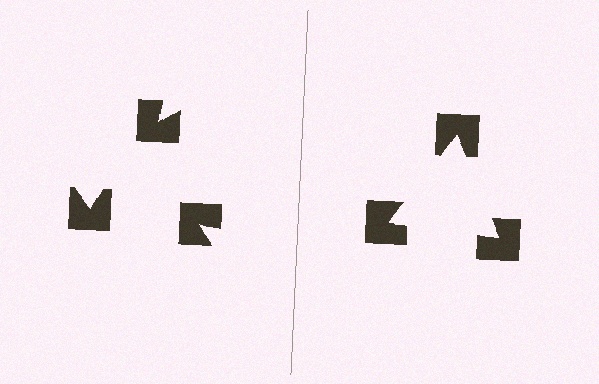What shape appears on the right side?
An illusory triangle.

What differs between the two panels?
The notched squares are positioned identically on both sides; only the wedge orientations differ. On the right they align to a triangle; on the left they are misaligned.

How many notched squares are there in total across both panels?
6 — 3 on each side.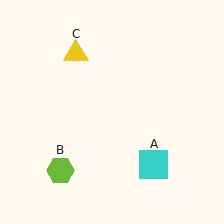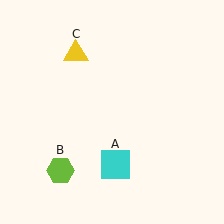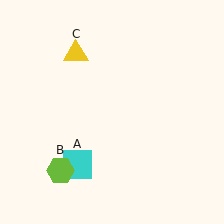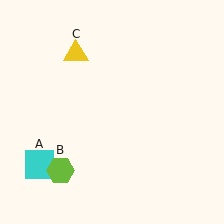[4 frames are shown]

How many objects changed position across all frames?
1 object changed position: cyan square (object A).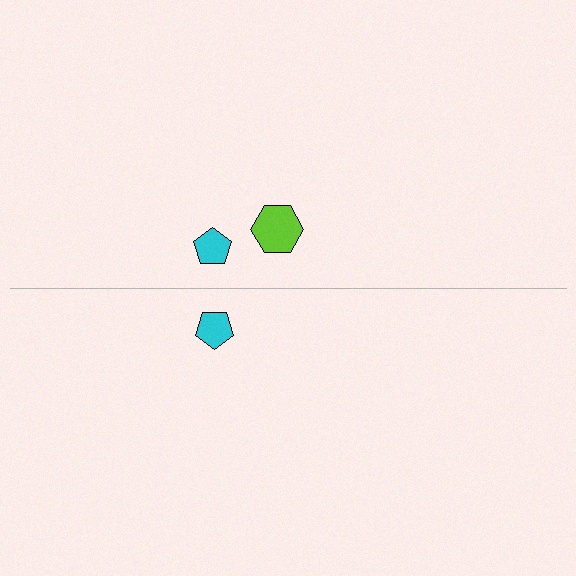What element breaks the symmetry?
A lime hexagon is missing from the bottom side.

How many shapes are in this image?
There are 3 shapes in this image.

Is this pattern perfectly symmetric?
No, the pattern is not perfectly symmetric. A lime hexagon is missing from the bottom side.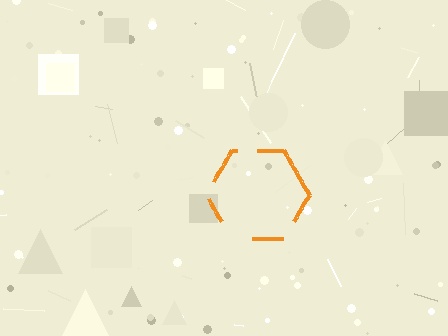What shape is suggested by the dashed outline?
The dashed outline suggests a hexagon.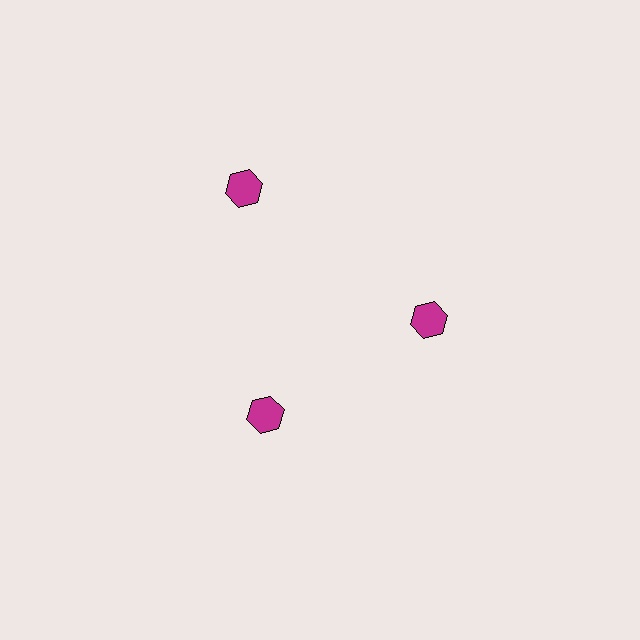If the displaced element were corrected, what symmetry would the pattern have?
It would have 3-fold rotational symmetry — the pattern would map onto itself every 120 degrees.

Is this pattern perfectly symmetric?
No. The 3 magenta hexagons are arranged in a ring, but one element near the 11 o'clock position is pushed outward from the center, breaking the 3-fold rotational symmetry.